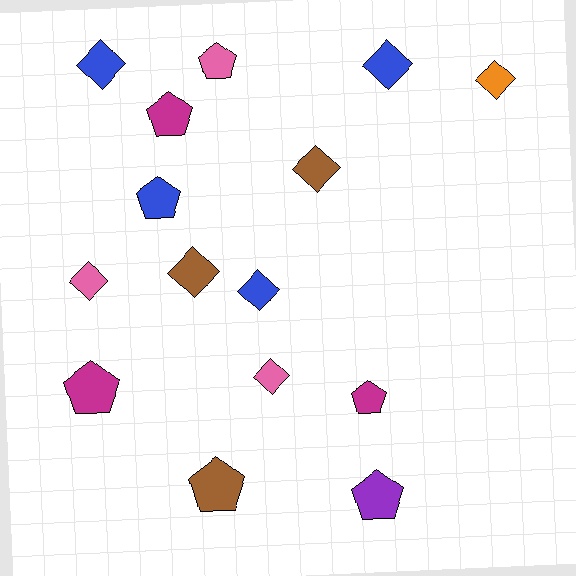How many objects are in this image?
There are 15 objects.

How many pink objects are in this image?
There are 3 pink objects.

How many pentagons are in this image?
There are 7 pentagons.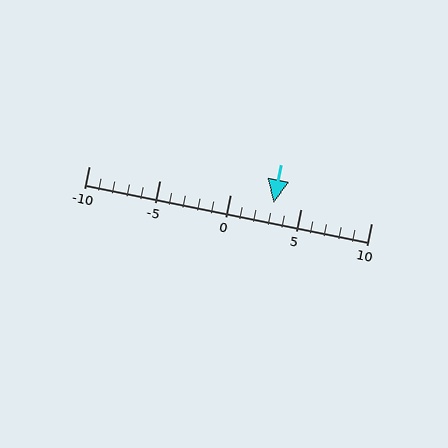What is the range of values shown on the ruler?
The ruler shows values from -10 to 10.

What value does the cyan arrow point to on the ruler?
The cyan arrow points to approximately 3.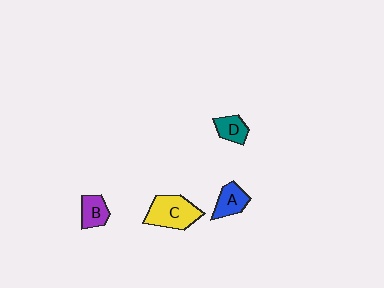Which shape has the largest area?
Shape C (yellow).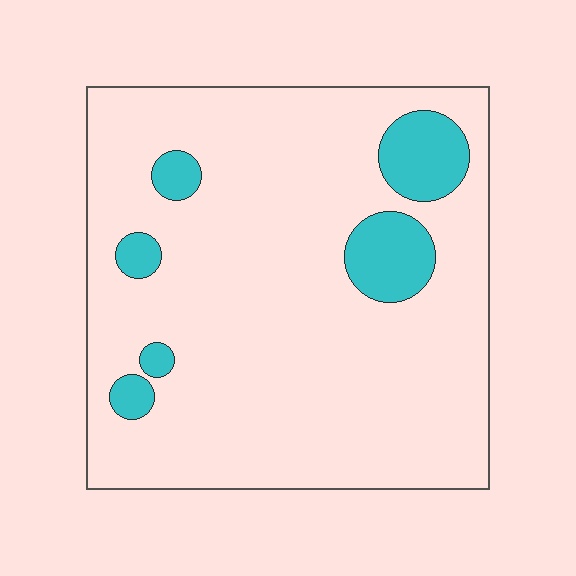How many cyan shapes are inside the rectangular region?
6.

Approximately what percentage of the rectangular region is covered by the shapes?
Approximately 10%.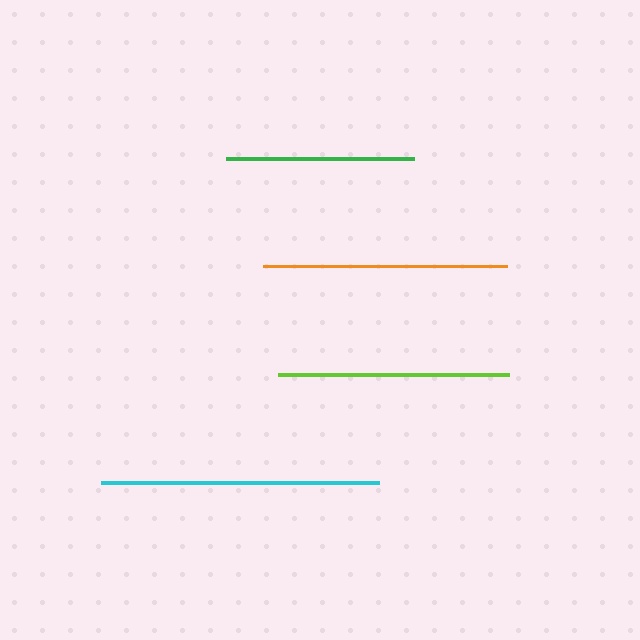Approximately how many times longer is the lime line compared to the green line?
The lime line is approximately 1.2 times the length of the green line.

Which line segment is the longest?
The cyan line is the longest at approximately 278 pixels.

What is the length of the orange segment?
The orange segment is approximately 244 pixels long.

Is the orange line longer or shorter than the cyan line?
The cyan line is longer than the orange line.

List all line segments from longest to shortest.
From longest to shortest: cyan, orange, lime, green.